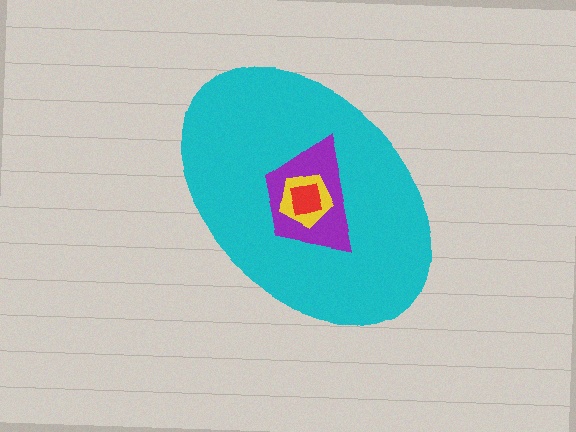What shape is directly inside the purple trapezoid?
The yellow pentagon.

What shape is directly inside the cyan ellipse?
The purple trapezoid.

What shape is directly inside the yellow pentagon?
The red square.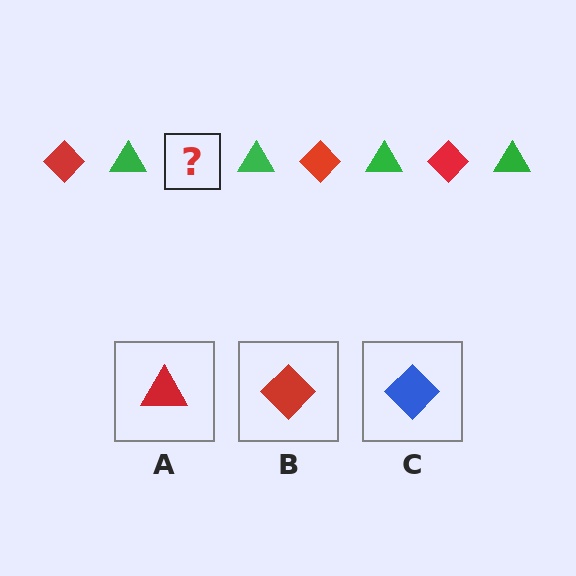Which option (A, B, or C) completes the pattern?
B.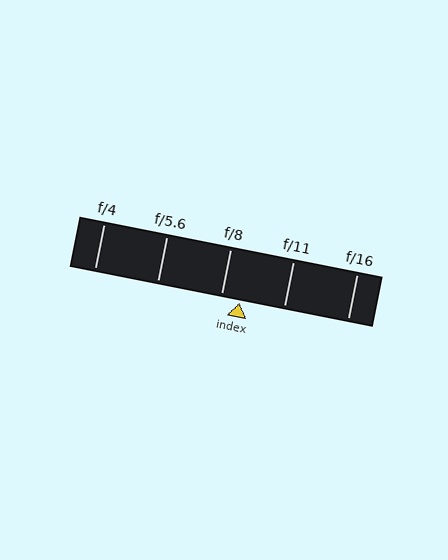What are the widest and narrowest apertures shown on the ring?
The widest aperture shown is f/4 and the narrowest is f/16.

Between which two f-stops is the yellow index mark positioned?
The index mark is between f/8 and f/11.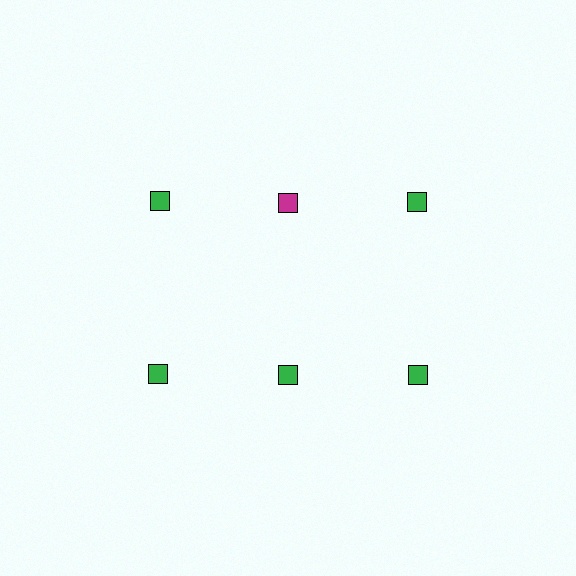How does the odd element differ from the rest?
It has a different color: magenta instead of green.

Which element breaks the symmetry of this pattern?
The magenta square in the top row, second from left column breaks the symmetry. All other shapes are green squares.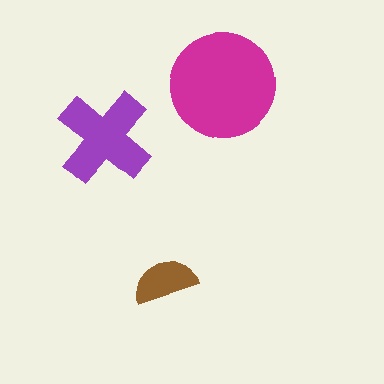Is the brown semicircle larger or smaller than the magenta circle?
Smaller.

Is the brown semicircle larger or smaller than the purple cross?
Smaller.